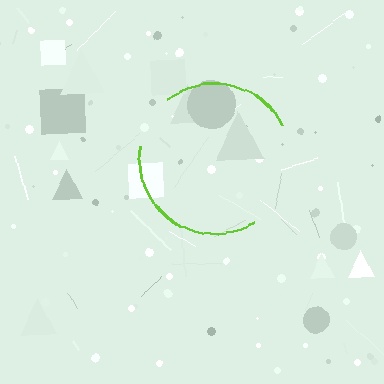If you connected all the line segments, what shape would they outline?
They would outline a circle.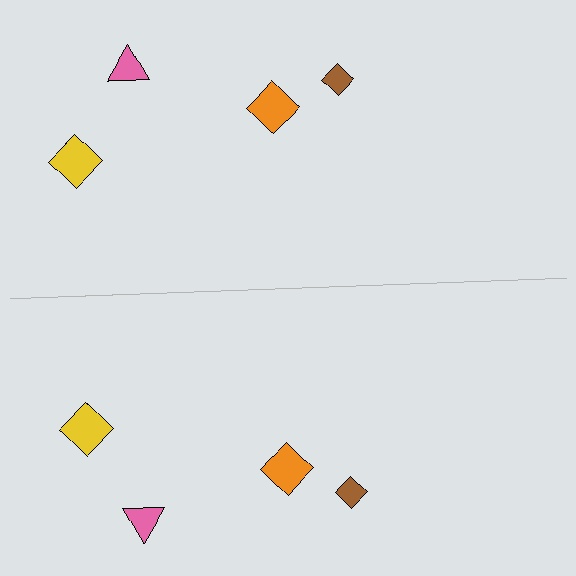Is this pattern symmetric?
Yes, this pattern has bilateral (reflection) symmetry.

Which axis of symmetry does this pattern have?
The pattern has a horizontal axis of symmetry running through the center of the image.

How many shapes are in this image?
There are 8 shapes in this image.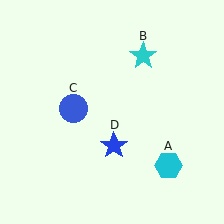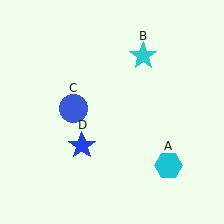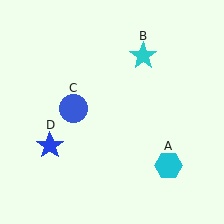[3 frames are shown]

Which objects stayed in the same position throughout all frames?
Cyan hexagon (object A) and cyan star (object B) and blue circle (object C) remained stationary.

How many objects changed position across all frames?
1 object changed position: blue star (object D).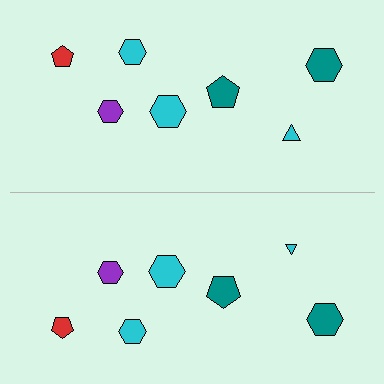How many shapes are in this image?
There are 14 shapes in this image.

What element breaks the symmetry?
The cyan triangle on the bottom side has a different size than its mirror counterpart.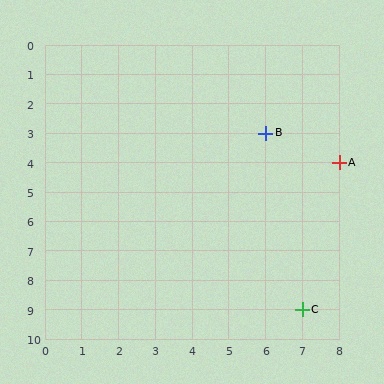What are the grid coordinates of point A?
Point A is at grid coordinates (8, 4).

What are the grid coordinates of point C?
Point C is at grid coordinates (7, 9).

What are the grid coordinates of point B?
Point B is at grid coordinates (6, 3).